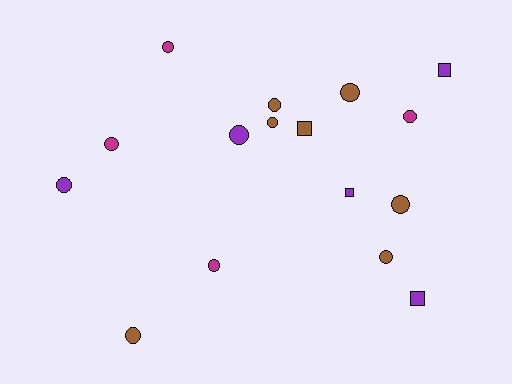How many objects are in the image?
There are 16 objects.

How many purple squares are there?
There are 3 purple squares.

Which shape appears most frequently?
Circle, with 12 objects.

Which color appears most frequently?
Brown, with 7 objects.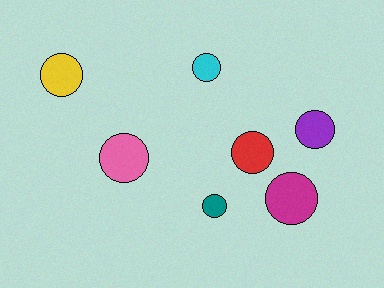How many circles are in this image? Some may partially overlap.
There are 7 circles.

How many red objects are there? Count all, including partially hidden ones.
There is 1 red object.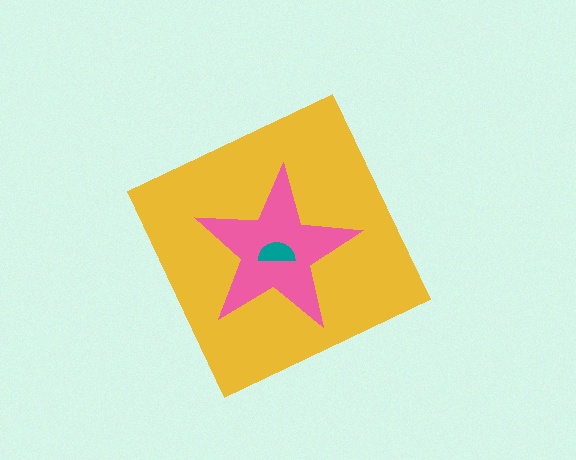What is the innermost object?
The teal semicircle.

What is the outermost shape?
The yellow diamond.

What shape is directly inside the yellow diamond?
The pink star.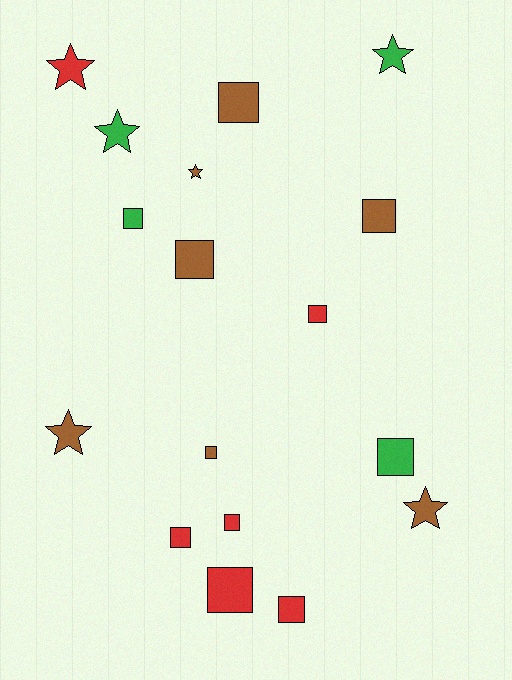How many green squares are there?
There are 2 green squares.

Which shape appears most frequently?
Square, with 11 objects.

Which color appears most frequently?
Brown, with 7 objects.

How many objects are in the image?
There are 17 objects.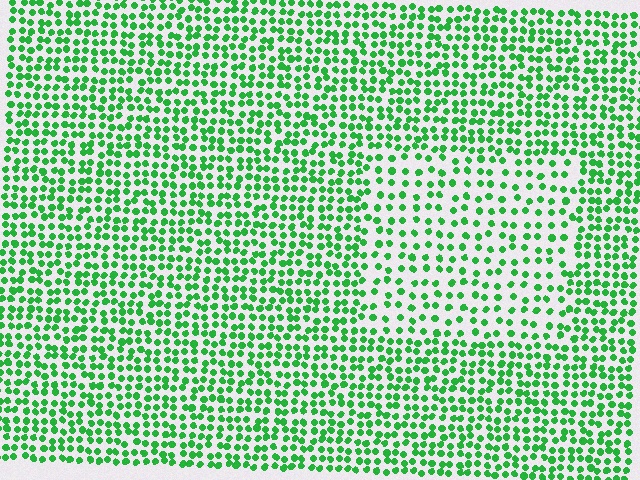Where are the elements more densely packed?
The elements are more densely packed outside the rectangle boundary.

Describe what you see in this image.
The image contains small green elements arranged at two different densities. A rectangle-shaped region is visible where the elements are less densely packed than the surrounding area.